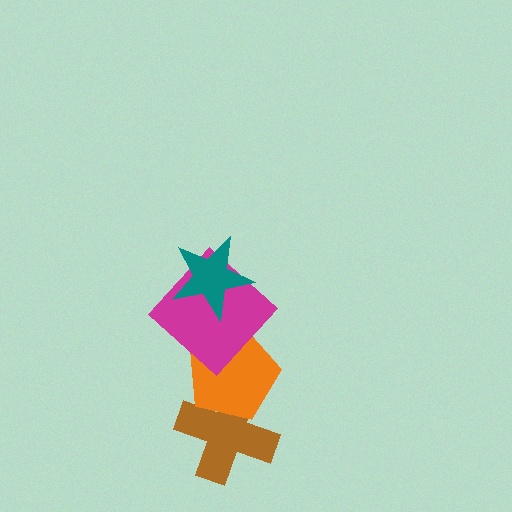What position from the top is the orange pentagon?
The orange pentagon is 3rd from the top.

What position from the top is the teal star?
The teal star is 1st from the top.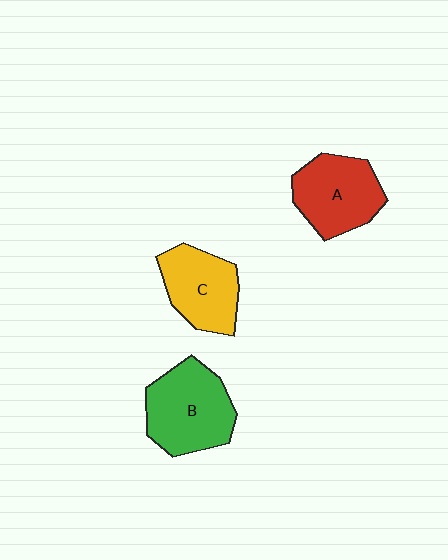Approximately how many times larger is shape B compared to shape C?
Approximately 1.2 times.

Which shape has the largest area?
Shape B (green).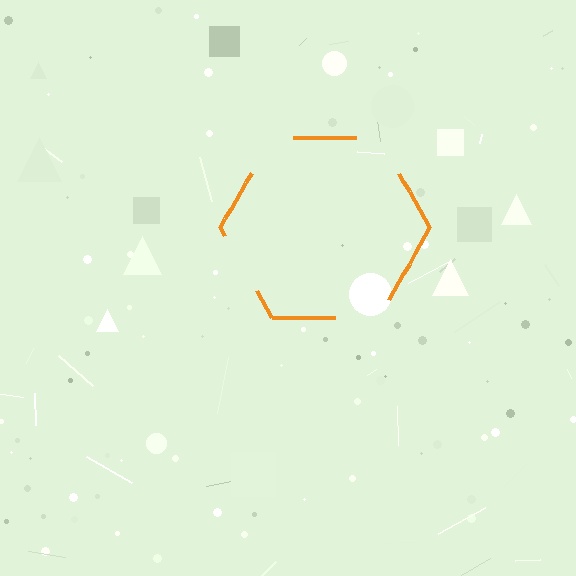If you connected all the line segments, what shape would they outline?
They would outline a hexagon.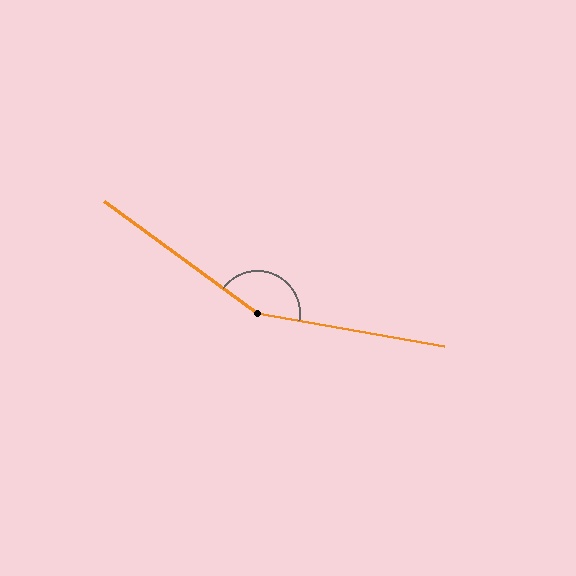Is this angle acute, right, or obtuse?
It is obtuse.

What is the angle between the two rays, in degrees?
Approximately 154 degrees.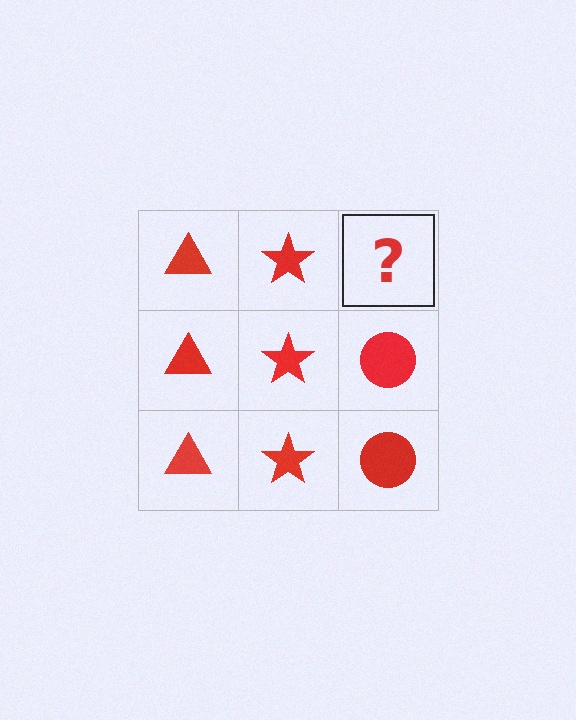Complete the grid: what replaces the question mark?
The question mark should be replaced with a red circle.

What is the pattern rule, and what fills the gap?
The rule is that each column has a consistent shape. The gap should be filled with a red circle.